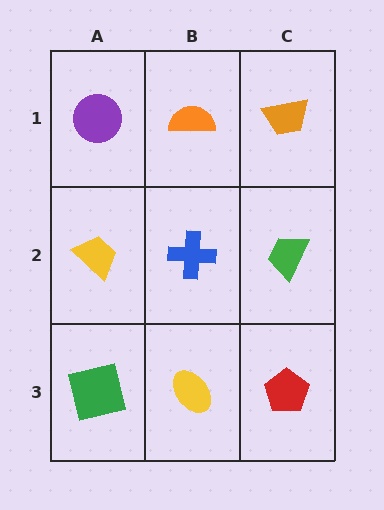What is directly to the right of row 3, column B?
A red pentagon.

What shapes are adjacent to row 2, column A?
A purple circle (row 1, column A), a green square (row 3, column A), a blue cross (row 2, column B).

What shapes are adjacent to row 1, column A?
A yellow trapezoid (row 2, column A), an orange semicircle (row 1, column B).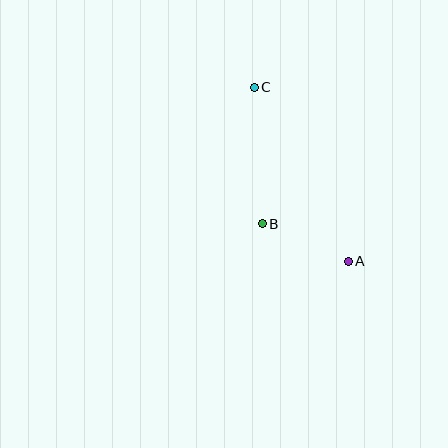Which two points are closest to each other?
Points A and B are closest to each other.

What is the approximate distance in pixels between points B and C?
The distance between B and C is approximately 137 pixels.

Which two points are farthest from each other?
Points A and C are farthest from each other.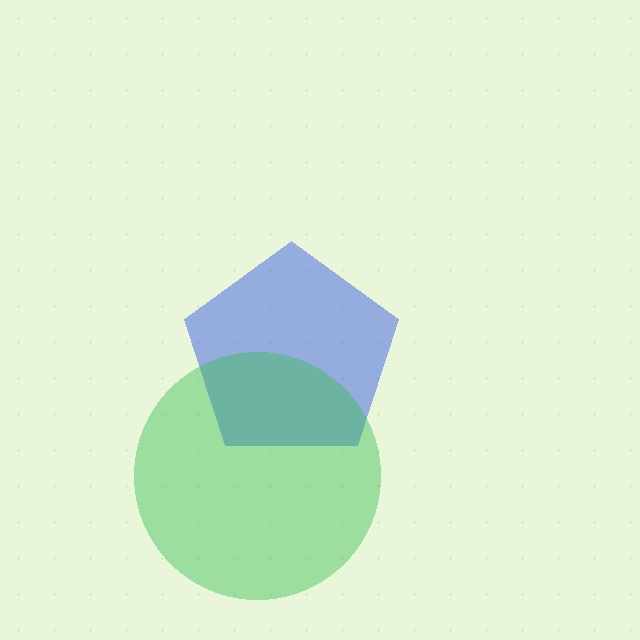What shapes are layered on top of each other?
The layered shapes are: a blue pentagon, a green circle.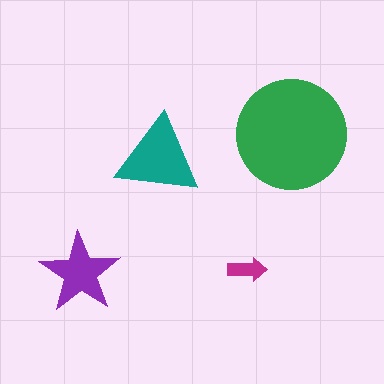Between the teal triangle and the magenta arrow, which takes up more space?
The teal triangle.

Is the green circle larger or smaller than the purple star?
Larger.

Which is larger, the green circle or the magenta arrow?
The green circle.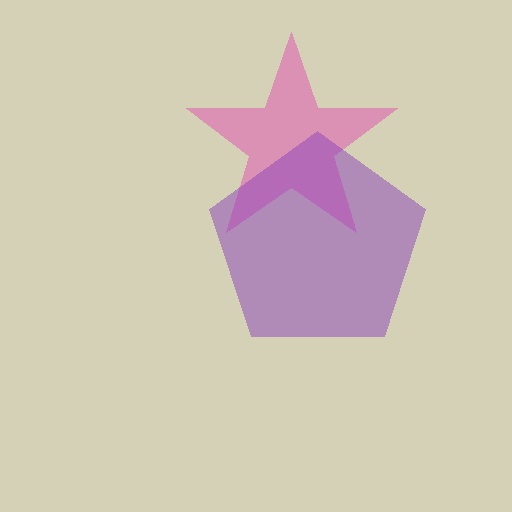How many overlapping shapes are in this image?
There are 2 overlapping shapes in the image.